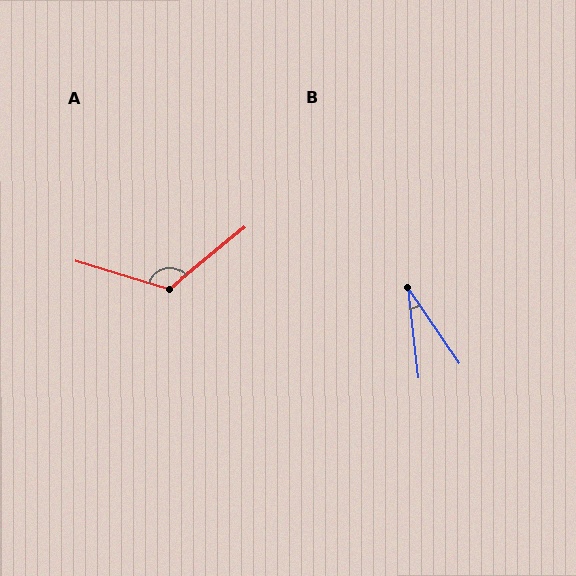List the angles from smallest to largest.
B (28°), A (124°).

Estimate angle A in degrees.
Approximately 124 degrees.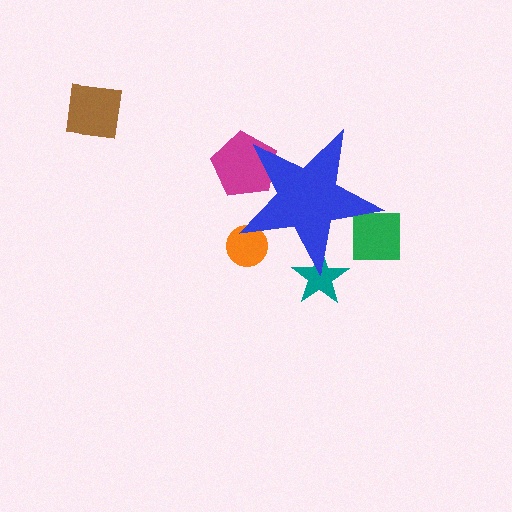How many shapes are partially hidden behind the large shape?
4 shapes are partially hidden.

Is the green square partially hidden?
Yes, the green square is partially hidden behind the blue star.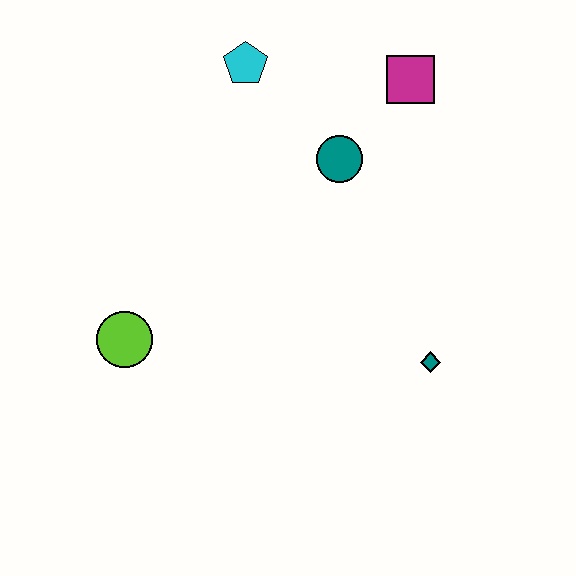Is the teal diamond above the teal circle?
No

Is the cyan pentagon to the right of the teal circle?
No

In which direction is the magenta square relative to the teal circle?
The magenta square is above the teal circle.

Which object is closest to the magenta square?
The teal circle is closest to the magenta square.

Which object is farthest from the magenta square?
The lime circle is farthest from the magenta square.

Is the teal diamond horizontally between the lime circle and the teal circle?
No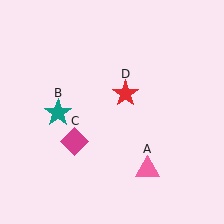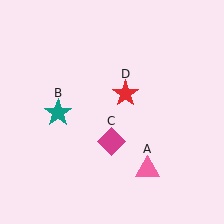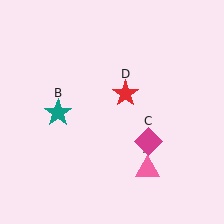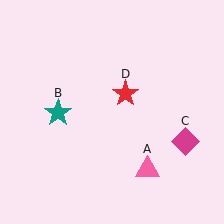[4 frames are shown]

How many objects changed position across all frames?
1 object changed position: magenta diamond (object C).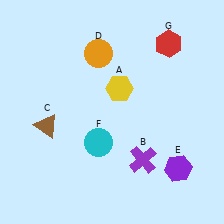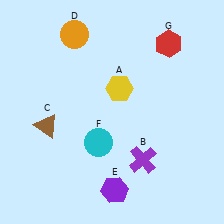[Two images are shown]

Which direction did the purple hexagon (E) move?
The purple hexagon (E) moved left.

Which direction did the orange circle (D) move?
The orange circle (D) moved left.